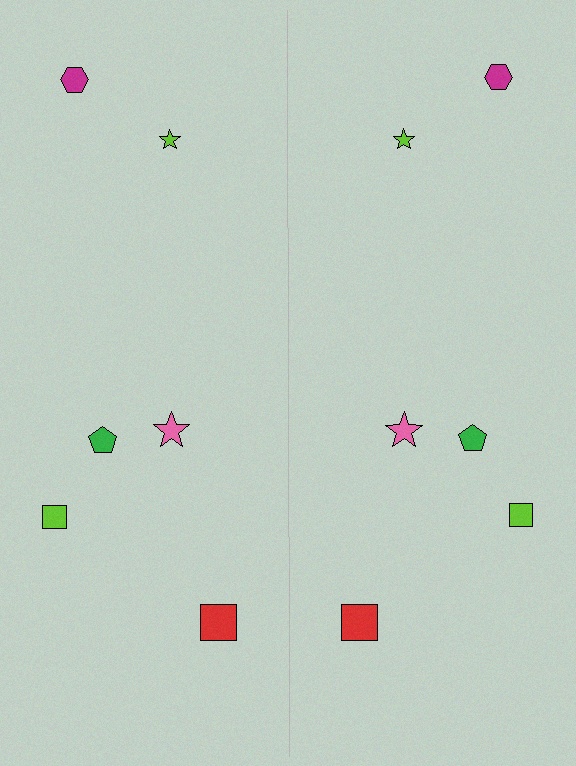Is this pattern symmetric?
Yes, this pattern has bilateral (reflection) symmetry.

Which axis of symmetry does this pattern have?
The pattern has a vertical axis of symmetry running through the center of the image.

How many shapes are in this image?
There are 12 shapes in this image.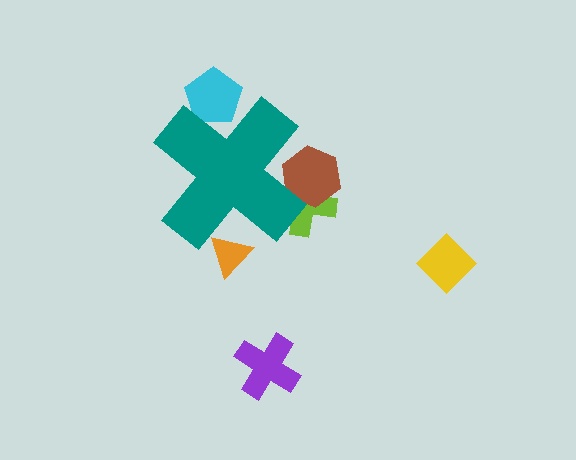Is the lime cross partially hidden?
Yes, the lime cross is partially hidden behind the teal cross.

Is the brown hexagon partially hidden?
Yes, the brown hexagon is partially hidden behind the teal cross.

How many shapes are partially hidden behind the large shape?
4 shapes are partially hidden.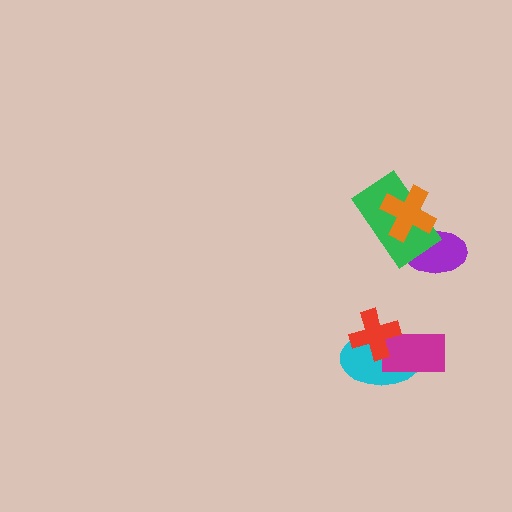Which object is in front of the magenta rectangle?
The red cross is in front of the magenta rectangle.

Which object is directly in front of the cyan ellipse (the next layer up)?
The magenta rectangle is directly in front of the cyan ellipse.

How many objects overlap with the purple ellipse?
2 objects overlap with the purple ellipse.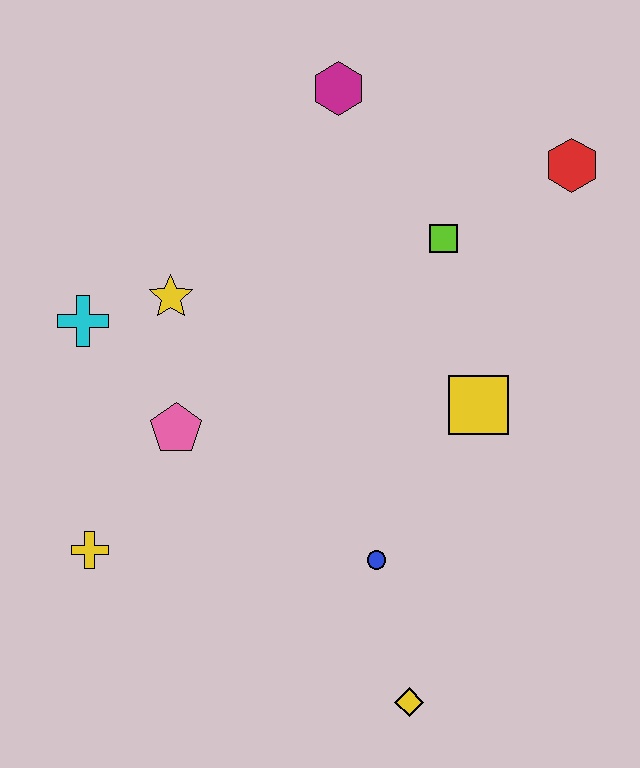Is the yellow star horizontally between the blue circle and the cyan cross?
Yes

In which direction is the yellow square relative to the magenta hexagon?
The yellow square is below the magenta hexagon.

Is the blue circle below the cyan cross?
Yes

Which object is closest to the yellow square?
The lime square is closest to the yellow square.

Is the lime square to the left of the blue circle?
No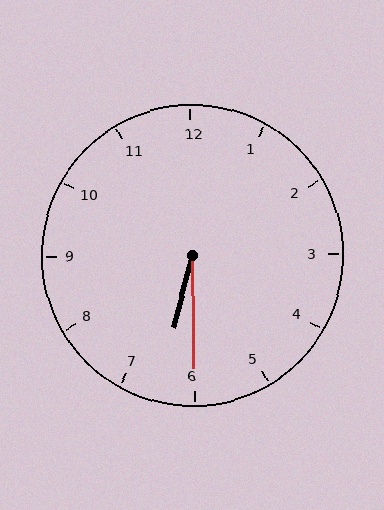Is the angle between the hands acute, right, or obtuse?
It is acute.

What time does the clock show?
6:30.